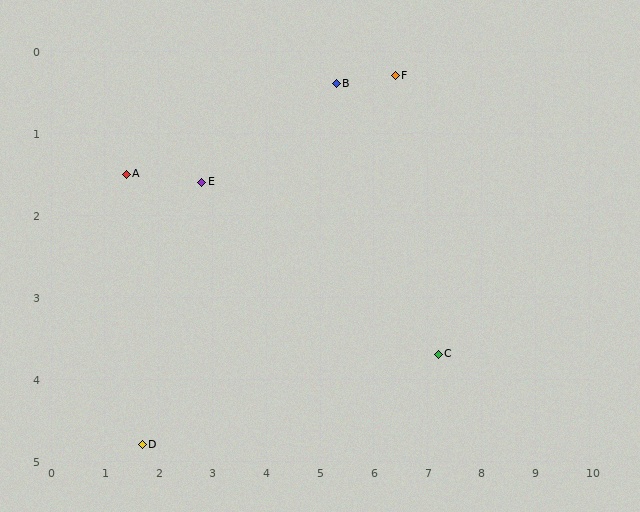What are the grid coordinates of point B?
Point B is at approximately (5.3, 0.4).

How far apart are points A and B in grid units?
Points A and B are about 4.1 grid units apart.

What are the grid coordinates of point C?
Point C is at approximately (7.2, 3.7).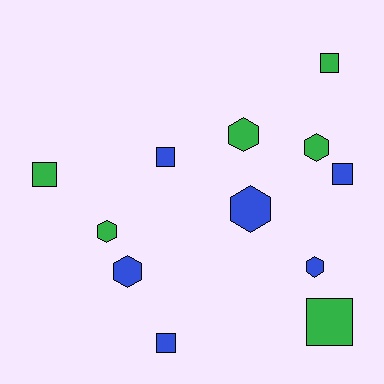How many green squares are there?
There are 3 green squares.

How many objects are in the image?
There are 12 objects.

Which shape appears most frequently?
Square, with 6 objects.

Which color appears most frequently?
Green, with 6 objects.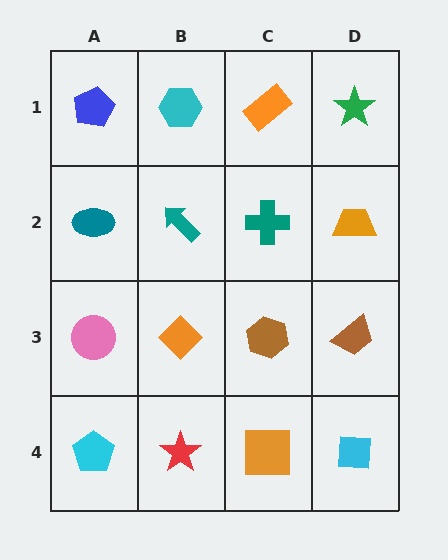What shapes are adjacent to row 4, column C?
A brown hexagon (row 3, column C), a red star (row 4, column B), a cyan square (row 4, column D).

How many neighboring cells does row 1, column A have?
2.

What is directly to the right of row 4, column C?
A cyan square.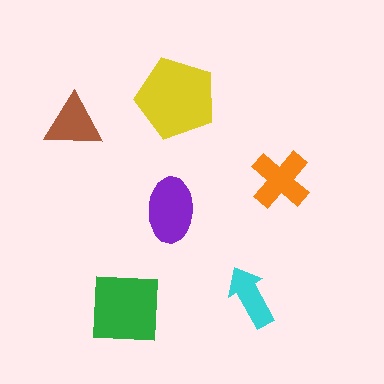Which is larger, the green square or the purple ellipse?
The green square.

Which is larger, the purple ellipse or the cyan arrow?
The purple ellipse.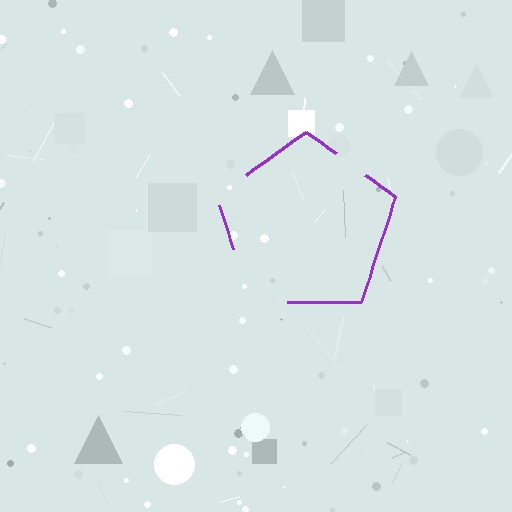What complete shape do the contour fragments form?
The contour fragments form a pentagon.